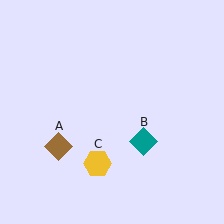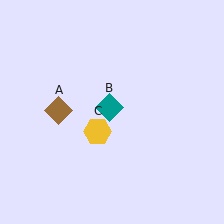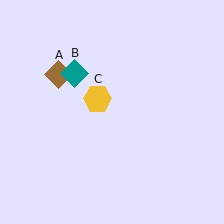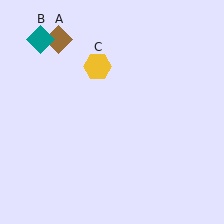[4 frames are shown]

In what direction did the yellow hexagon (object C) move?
The yellow hexagon (object C) moved up.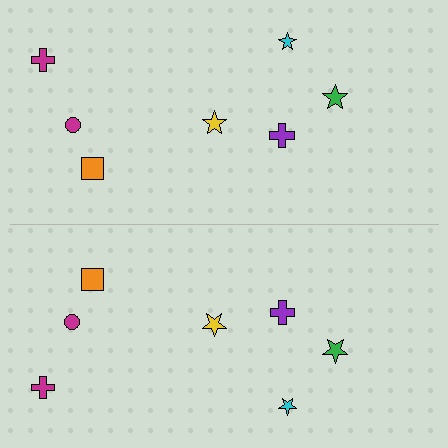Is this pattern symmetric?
Yes, this pattern has bilateral (reflection) symmetry.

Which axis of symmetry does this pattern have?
The pattern has a horizontal axis of symmetry running through the center of the image.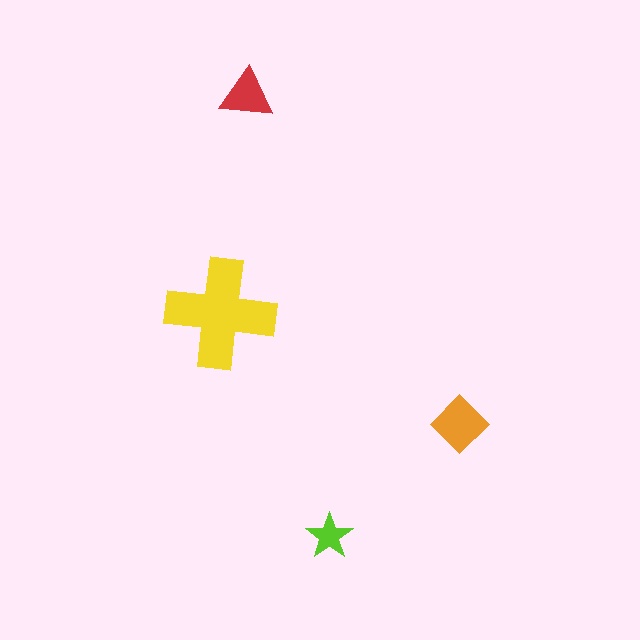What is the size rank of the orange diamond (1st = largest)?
2nd.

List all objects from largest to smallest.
The yellow cross, the orange diamond, the red triangle, the lime star.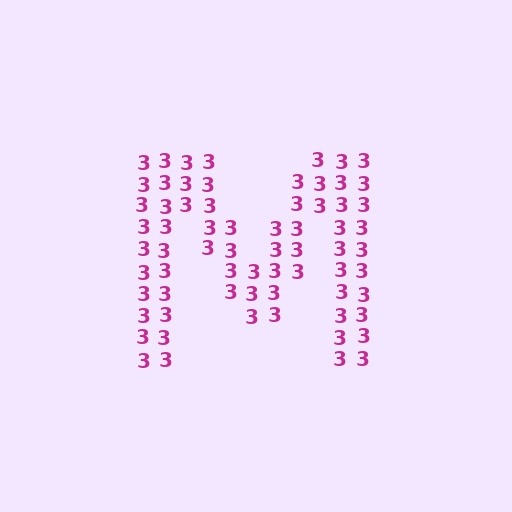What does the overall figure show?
The overall figure shows the letter M.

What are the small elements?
The small elements are digit 3's.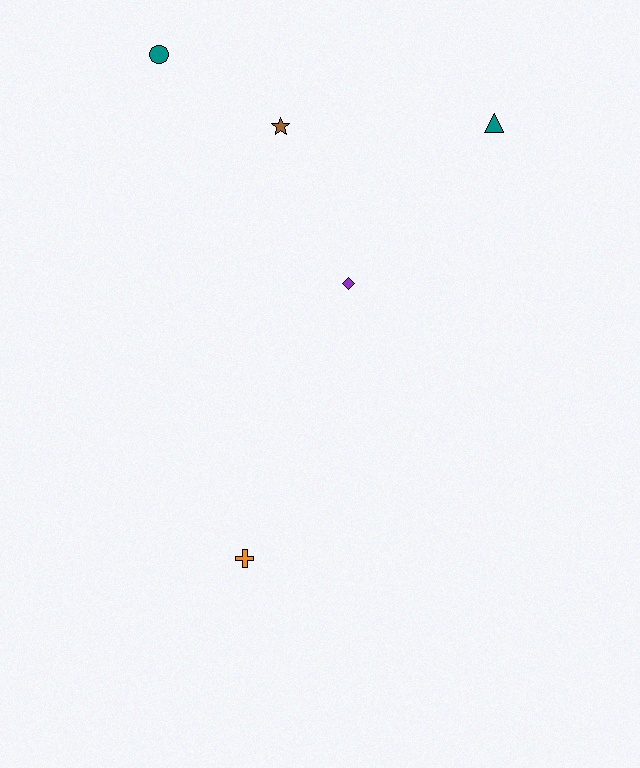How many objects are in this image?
There are 5 objects.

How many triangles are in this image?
There is 1 triangle.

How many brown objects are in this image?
There is 1 brown object.